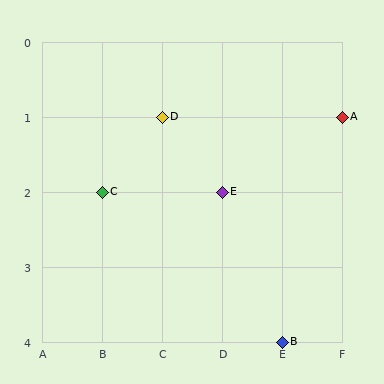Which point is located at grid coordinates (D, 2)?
Point E is at (D, 2).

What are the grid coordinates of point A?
Point A is at grid coordinates (F, 1).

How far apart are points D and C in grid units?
Points D and C are 1 column and 1 row apart (about 1.4 grid units diagonally).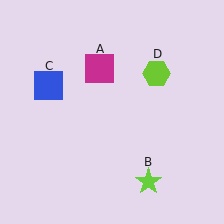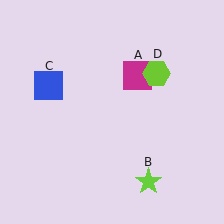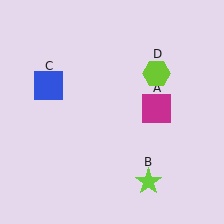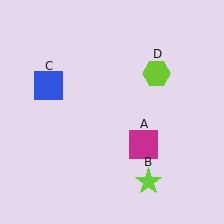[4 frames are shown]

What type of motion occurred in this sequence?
The magenta square (object A) rotated clockwise around the center of the scene.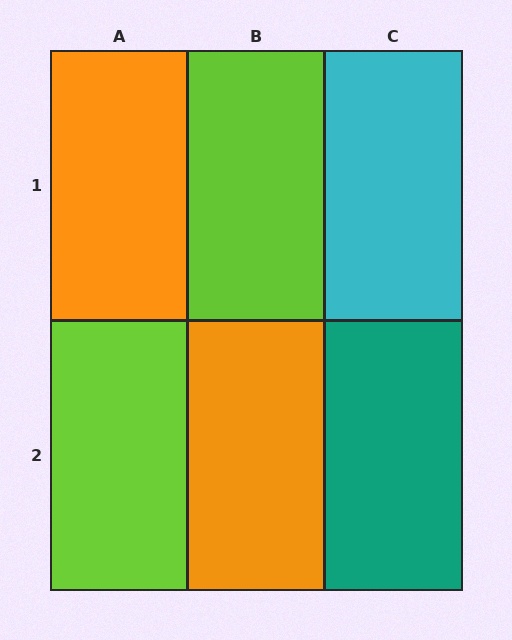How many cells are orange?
2 cells are orange.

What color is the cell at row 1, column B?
Lime.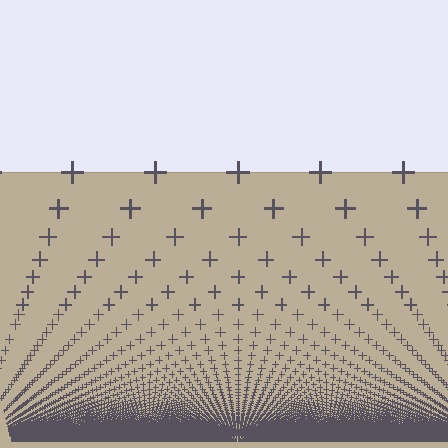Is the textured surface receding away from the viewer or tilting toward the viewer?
The surface appears to tilt toward the viewer. Texture elements get larger and sparser toward the top.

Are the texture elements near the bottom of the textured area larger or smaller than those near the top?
Smaller. The gradient is inverted — elements near the bottom are smaller and denser.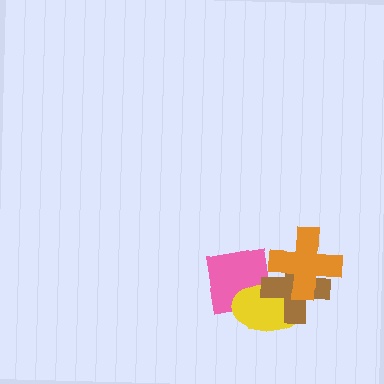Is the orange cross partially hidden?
No, no other shape covers it.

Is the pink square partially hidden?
Yes, it is partially covered by another shape.